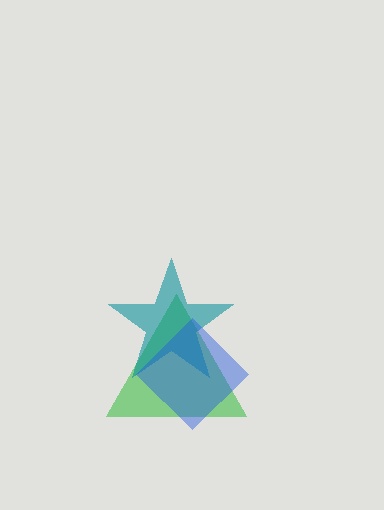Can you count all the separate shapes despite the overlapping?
Yes, there are 3 separate shapes.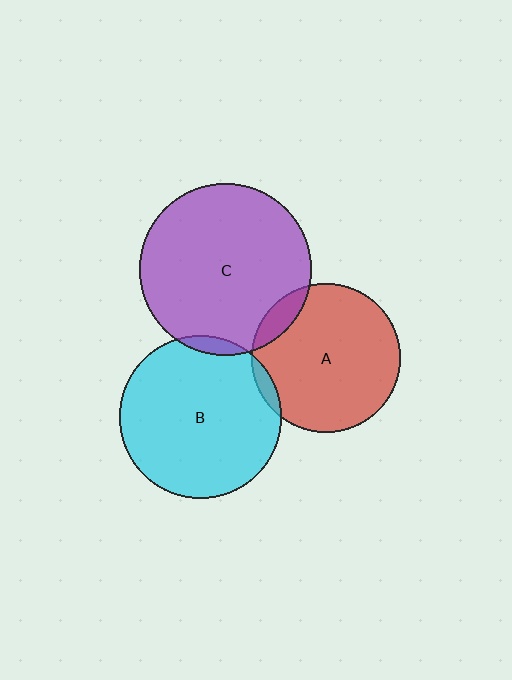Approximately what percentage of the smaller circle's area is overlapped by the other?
Approximately 5%.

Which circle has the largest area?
Circle C (purple).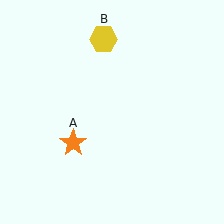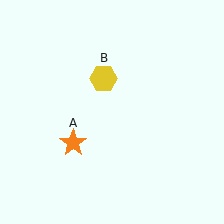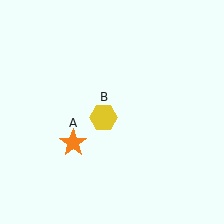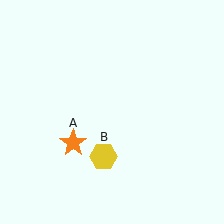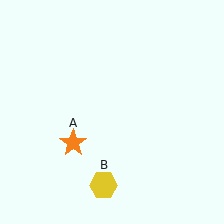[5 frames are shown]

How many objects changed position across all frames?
1 object changed position: yellow hexagon (object B).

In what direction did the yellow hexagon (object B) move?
The yellow hexagon (object B) moved down.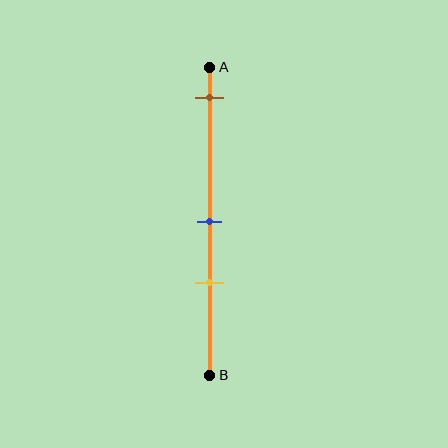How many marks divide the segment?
There are 3 marks dividing the segment.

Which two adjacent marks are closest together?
The blue and yellow marks are the closest adjacent pair.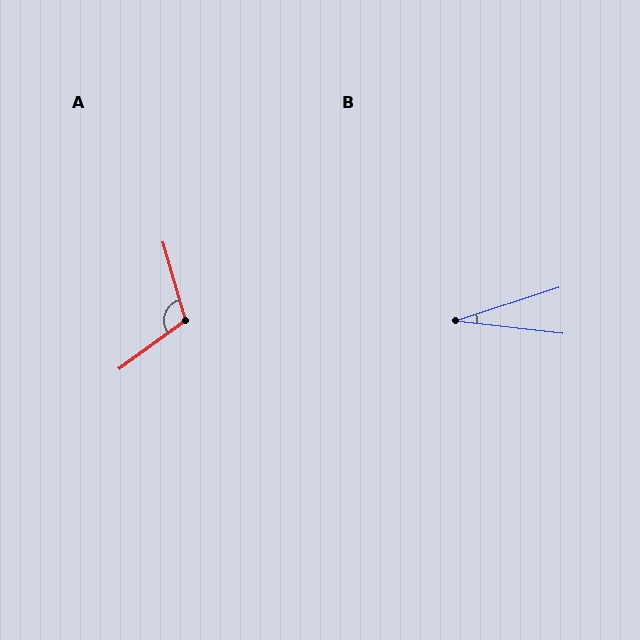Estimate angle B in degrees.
Approximately 25 degrees.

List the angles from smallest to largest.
B (25°), A (110°).